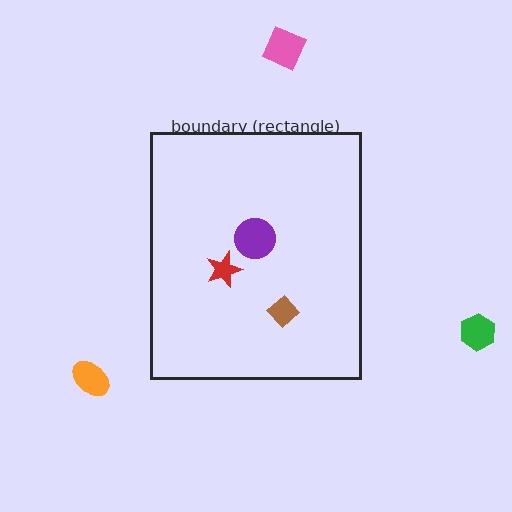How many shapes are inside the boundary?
3 inside, 3 outside.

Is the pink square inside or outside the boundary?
Outside.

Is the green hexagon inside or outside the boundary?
Outside.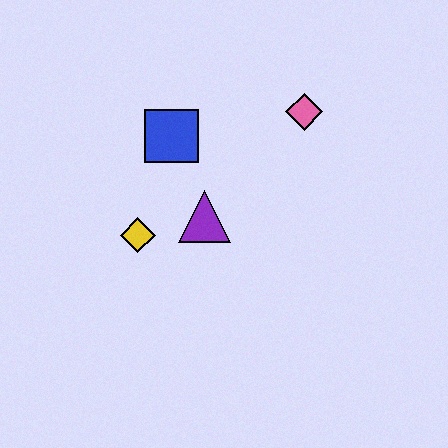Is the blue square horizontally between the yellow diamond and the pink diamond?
Yes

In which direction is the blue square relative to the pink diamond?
The blue square is to the left of the pink diamond.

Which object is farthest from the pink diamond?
The yellow diamond is farthest from the pink diamond.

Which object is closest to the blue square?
The purple triangle is closest to the blue square.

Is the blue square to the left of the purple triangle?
Yes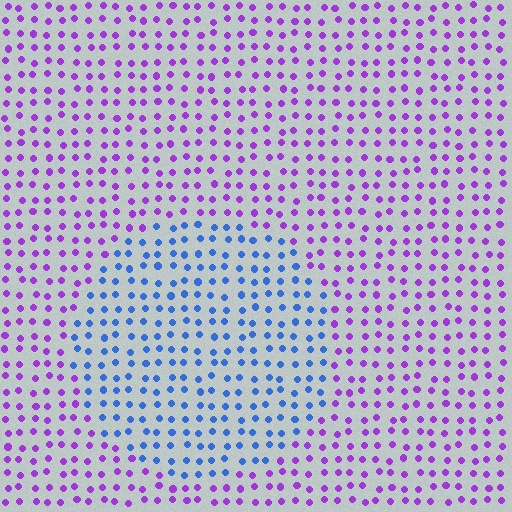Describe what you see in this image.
The image is filled with small purple elements in a uniform arrangement. A circle-shaped region is visible where the elements are tinted to a slightly different hue, forming a subtle color boundary.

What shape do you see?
I see a circle.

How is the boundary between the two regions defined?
The boundary is defined purely by a slight shift in hue (about 60 degrees). Spacing, size, and orientation are identical on both sides.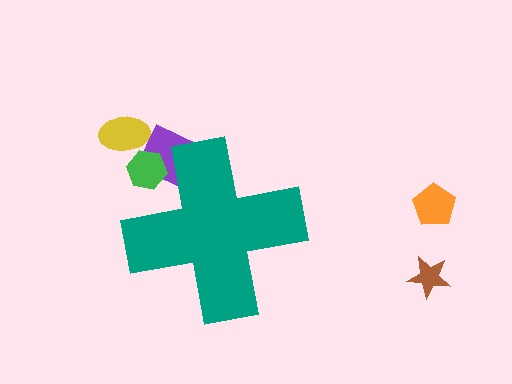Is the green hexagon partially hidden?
Yes, the green hexagon is partially hidden behind the teal cross.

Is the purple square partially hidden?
Yes, the purple square is partially hidden behind the teal cross.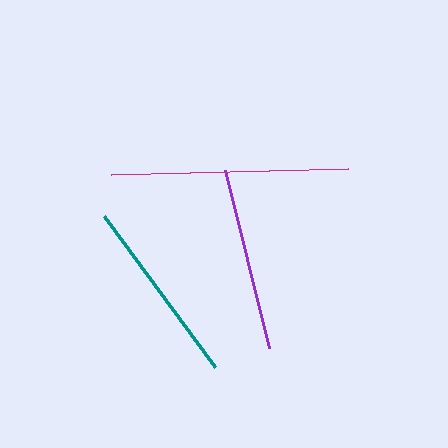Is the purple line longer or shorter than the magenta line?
The magenta line is longer than the purple line.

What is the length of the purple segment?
The purple segment is approximately 183 pixels long.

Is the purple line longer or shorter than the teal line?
The teal line is longer than the purple line.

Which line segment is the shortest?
The purple line is the shortest at approximately 183 pixels.